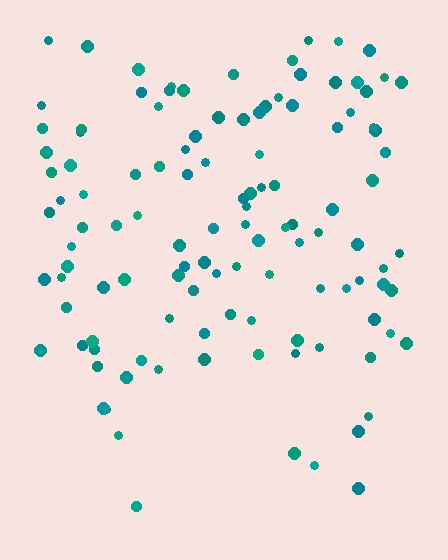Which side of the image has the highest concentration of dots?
The top.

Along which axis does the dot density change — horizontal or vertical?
Vertical.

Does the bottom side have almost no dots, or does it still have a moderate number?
Still a moderate number, just noticeably fewer than the top.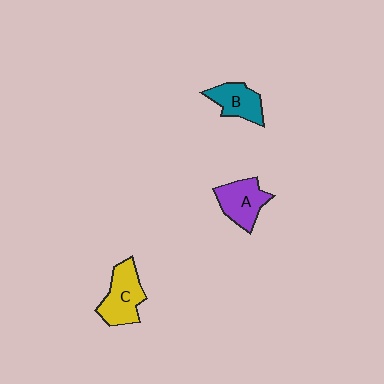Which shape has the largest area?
Shape C (yellow).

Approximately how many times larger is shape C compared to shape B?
Approximately 1.3 times.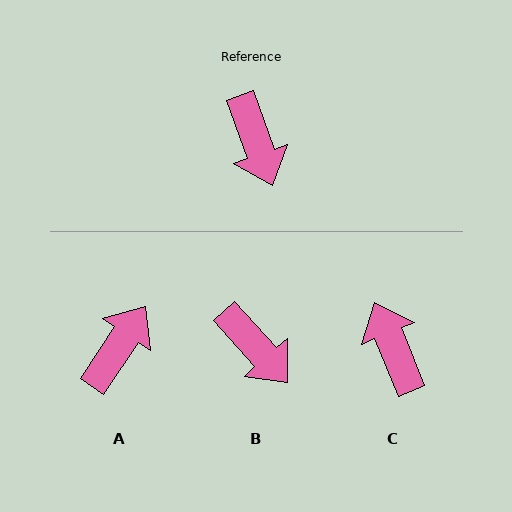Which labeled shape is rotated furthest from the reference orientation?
C, about 177 degrees away.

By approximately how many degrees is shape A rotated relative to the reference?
Approximately 127 degrees counter-clockwise.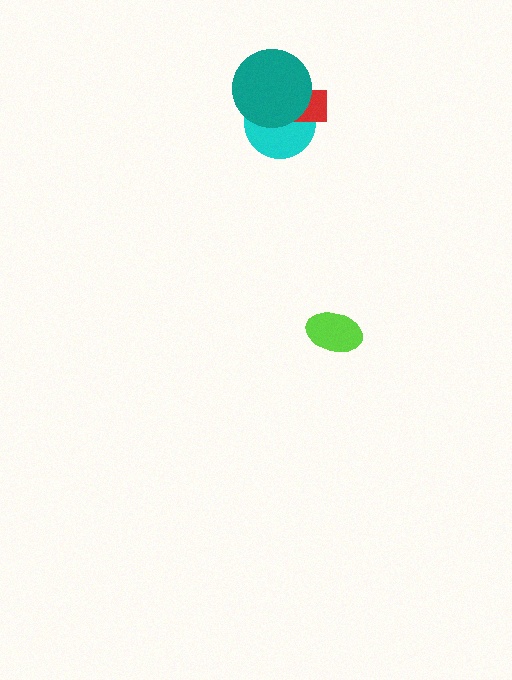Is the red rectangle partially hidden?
Yes, it is partially covered by another shape.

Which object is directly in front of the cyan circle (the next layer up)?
The red rectangle is directly in front of the cyan circle.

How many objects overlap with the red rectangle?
2 objects overlap with the red rectangle.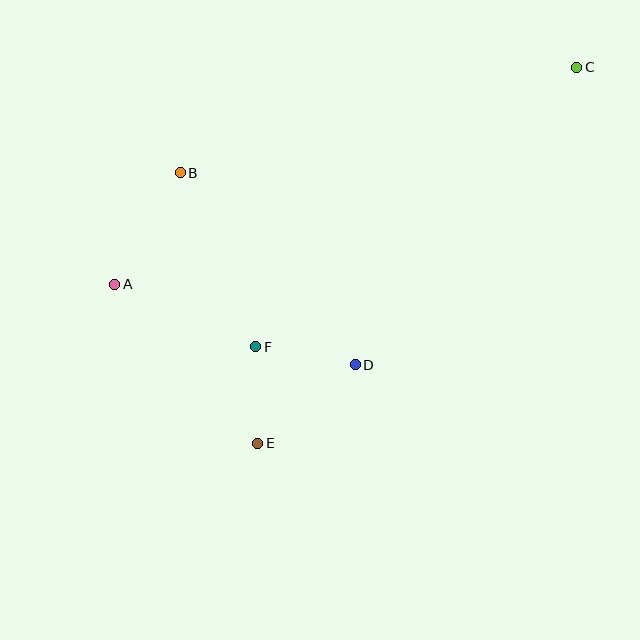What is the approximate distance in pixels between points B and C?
The distance between B and C is approximately 411 pixels.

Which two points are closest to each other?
Points E and F are closest to each other.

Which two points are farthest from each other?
Points A and C are farthest from each other.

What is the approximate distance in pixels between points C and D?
The distance between C and D is approximately 371 pixels.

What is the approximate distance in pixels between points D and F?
The distance between D and F is approximately 101 pixels.